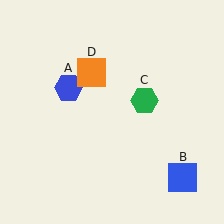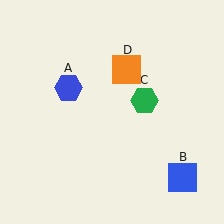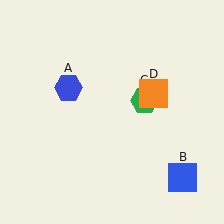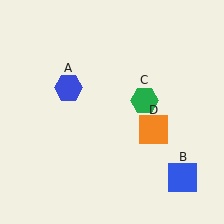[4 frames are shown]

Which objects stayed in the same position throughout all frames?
Blue hexagon (object A) and blue square (object B) and green hexagon (object C) remained stationary.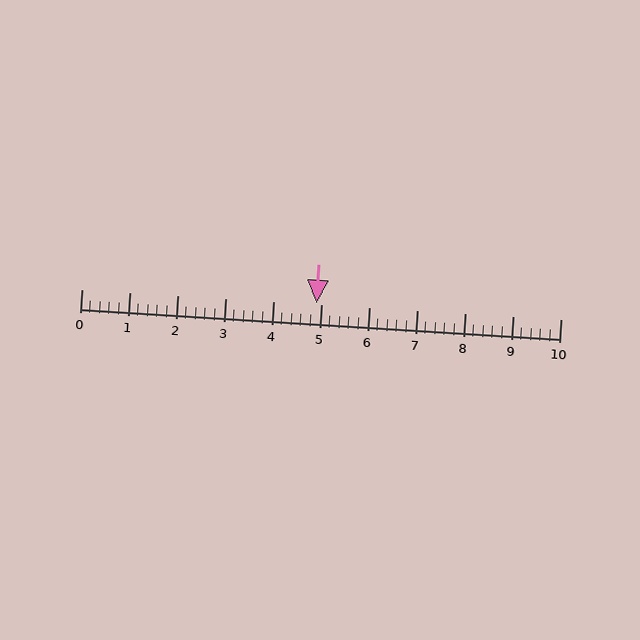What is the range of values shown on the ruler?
The ruler shows values from 0 to 10.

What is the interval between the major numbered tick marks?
The major tick marks are spaced 1 units apart.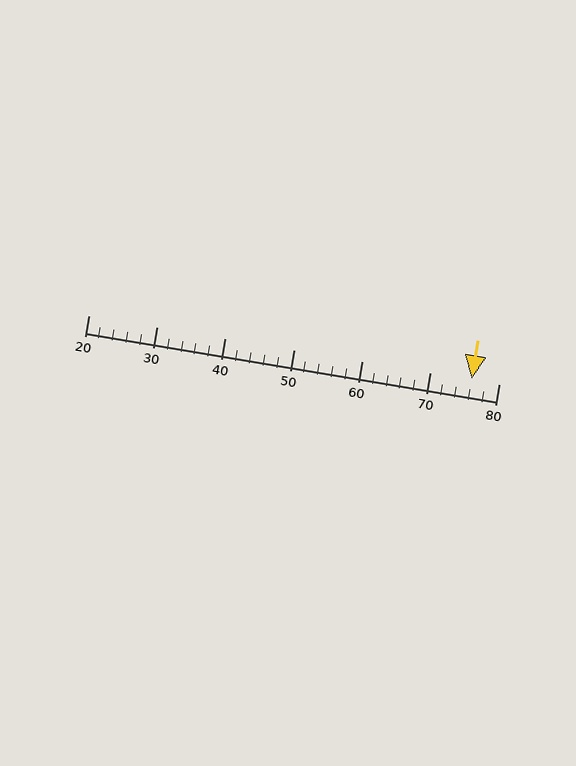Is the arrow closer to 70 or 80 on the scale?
The arrow is closer to 80.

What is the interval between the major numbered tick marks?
The major tick marks are spaced 10 units apart.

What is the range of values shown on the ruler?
The ruler shows values from 20 to 80.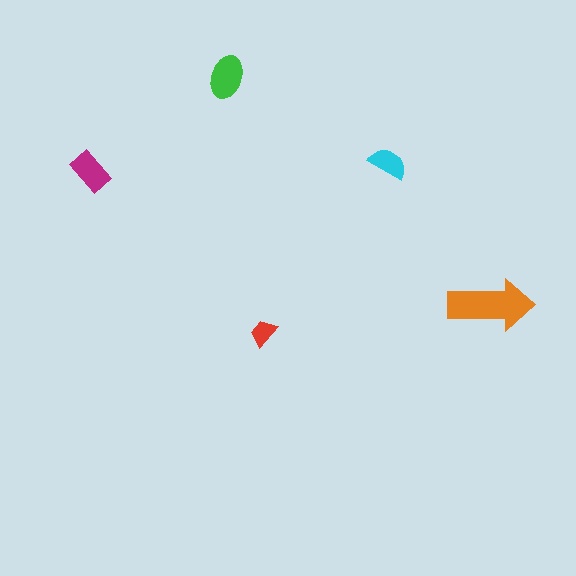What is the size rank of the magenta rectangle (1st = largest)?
3rd.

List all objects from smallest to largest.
The red trapezoid, the cyan semicircle, the magenta rectangle, the green ellipse, the orange arrow.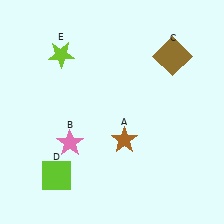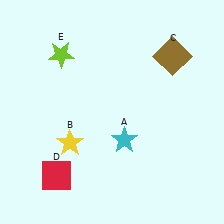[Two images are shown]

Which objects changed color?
A changed from brown to cyan. B changed from pink to yellow. D changed from lime to red.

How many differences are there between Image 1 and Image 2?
There are 3 differences between the two images.